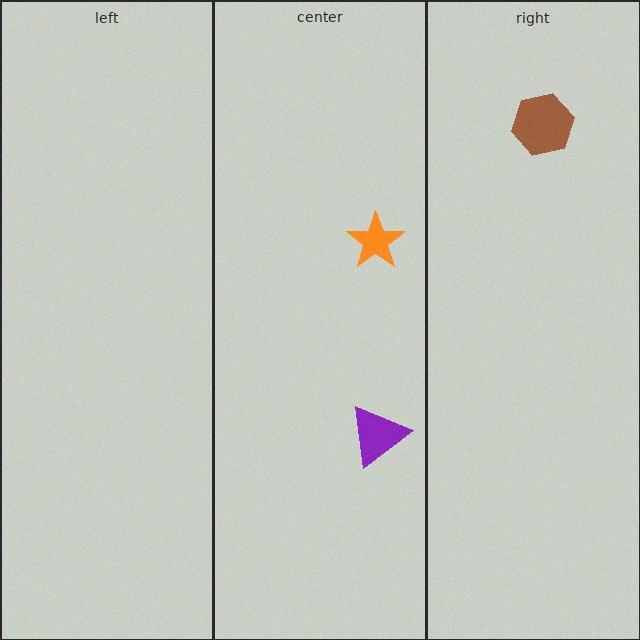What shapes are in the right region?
The brown hexagon.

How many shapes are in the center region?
2.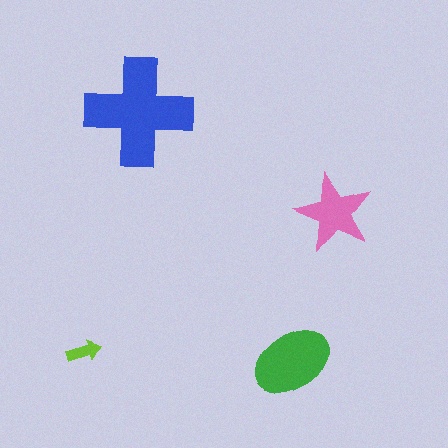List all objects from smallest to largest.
The lime arrow, the pink star, the green ellipse, the blue cross.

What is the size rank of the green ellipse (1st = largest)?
2nd.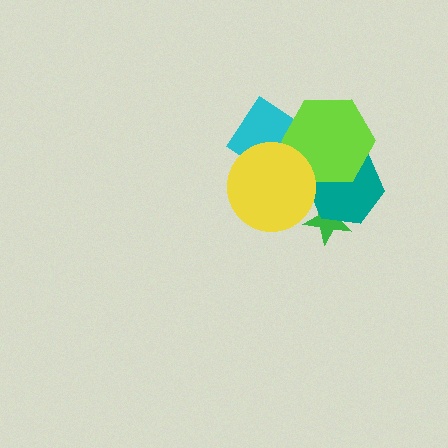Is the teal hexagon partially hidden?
Yes, it is partially covered by another shape.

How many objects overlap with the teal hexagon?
3 objects overlap with the teal hexagon.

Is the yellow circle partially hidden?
No, no other shape covers it.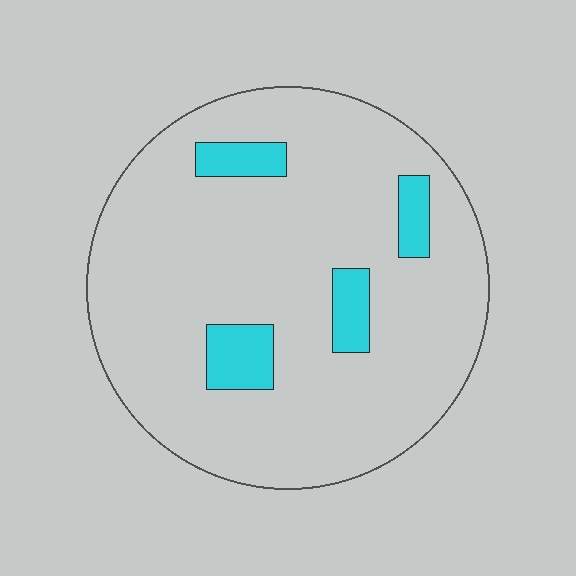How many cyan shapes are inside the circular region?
4.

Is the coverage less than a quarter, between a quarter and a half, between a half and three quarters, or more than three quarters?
Less than a quarter.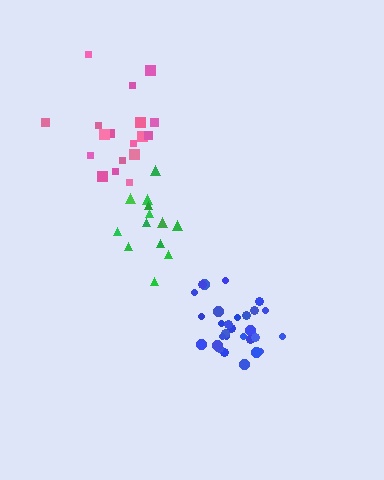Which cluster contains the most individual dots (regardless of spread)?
Blue (29).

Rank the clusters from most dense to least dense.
blue, green, pink.